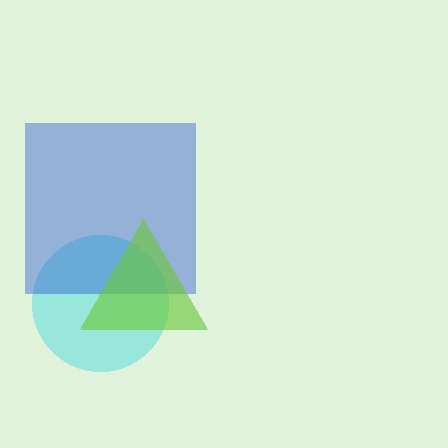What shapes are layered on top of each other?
The layered shapes are: a cyan circle, a blue square, a lime triangle.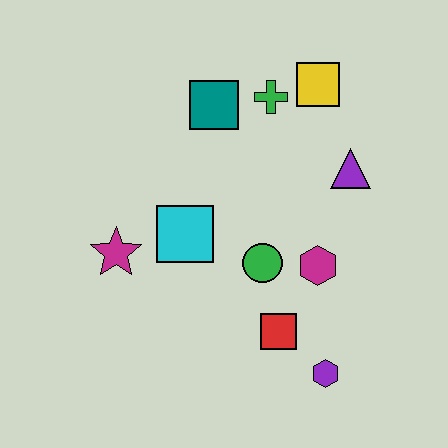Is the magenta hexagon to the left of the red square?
No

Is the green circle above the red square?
Yes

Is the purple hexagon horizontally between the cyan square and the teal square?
No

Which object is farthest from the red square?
The yellow square is farthest from the red square.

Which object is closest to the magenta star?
The cyan square is closest to the magenta star.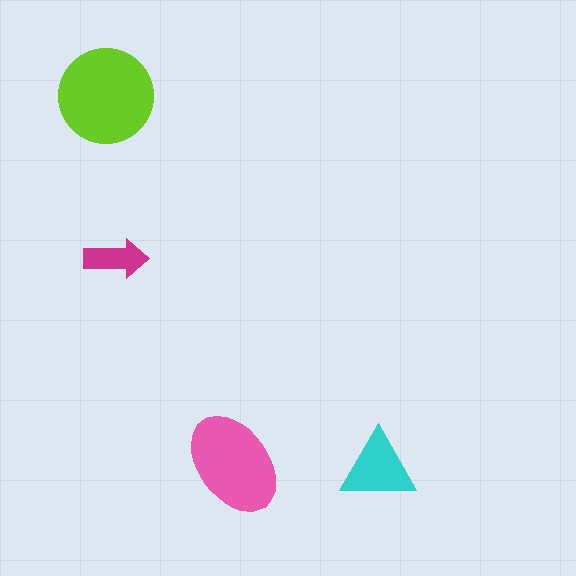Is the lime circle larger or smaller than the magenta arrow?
Larger.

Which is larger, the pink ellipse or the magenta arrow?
The pink ellipse.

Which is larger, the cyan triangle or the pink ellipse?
The pink ellipse.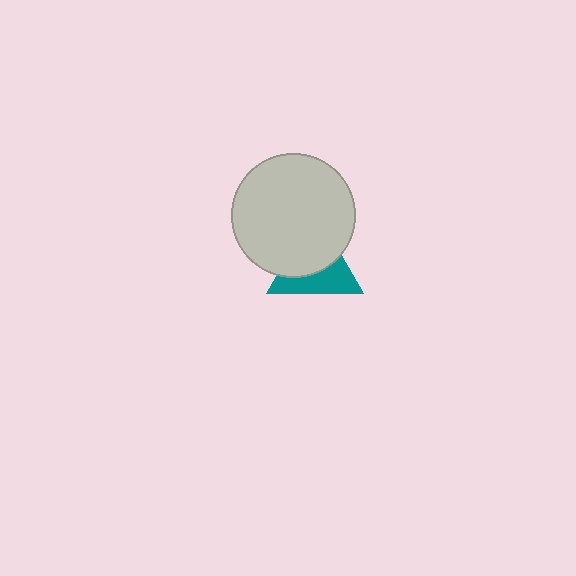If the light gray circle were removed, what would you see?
You would see the complete teal triangle.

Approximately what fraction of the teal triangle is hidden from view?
Roughly 54% of the teal triangle is hidden behind the light gray circle.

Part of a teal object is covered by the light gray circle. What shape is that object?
It is a triangle.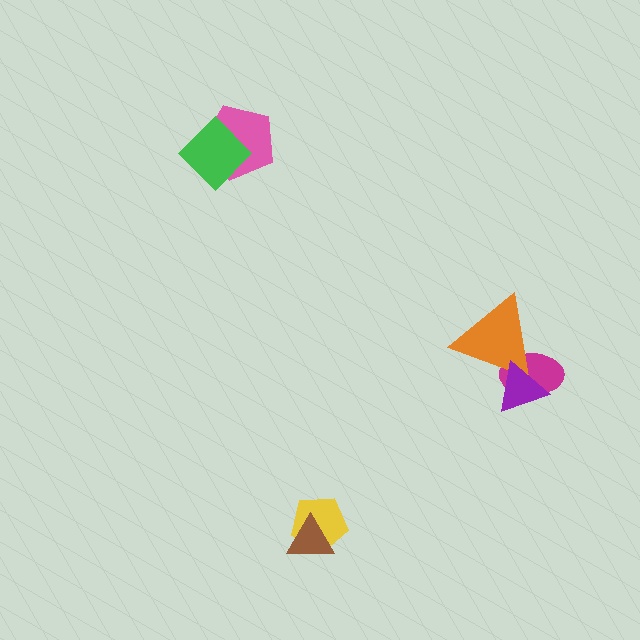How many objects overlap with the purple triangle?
2 objects overlap with the purple triangle.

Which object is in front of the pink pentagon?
The green diamond is in front of the pink pentagon.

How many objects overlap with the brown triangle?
1 object overlaps with the brown triangle.